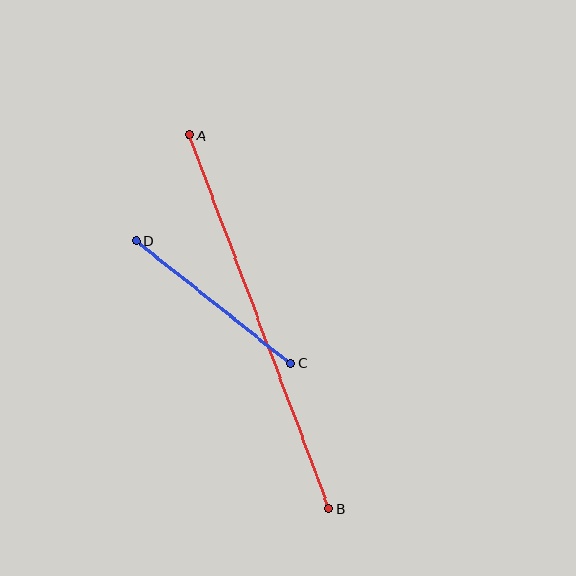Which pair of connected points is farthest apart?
Points A and B are farthest apart.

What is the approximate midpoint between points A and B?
The midpoint is at approximately (259, 322) pixels.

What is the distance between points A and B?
The distance is approximately 398 pixels.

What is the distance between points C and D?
The distance is approximately 197 pixels.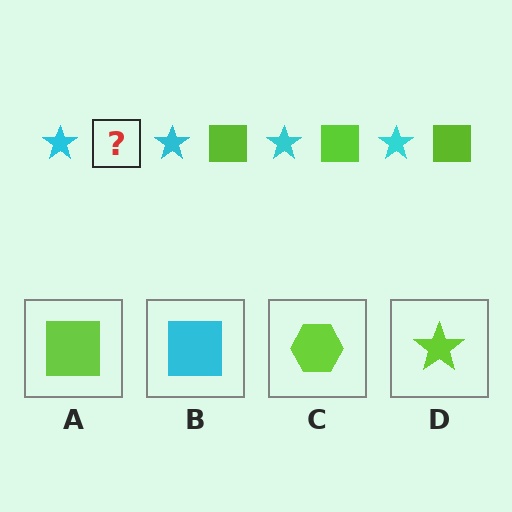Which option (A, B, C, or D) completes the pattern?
A.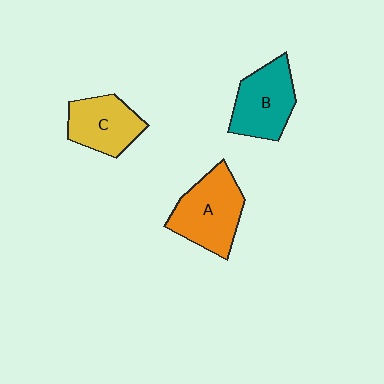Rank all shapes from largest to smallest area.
From largest to smallest: A (orange), B (teal), C (yellow).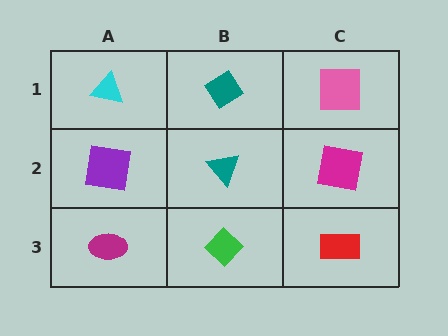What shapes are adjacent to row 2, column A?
A cyan triangle (row 1, column A), a magenta ellipse (row 3, column A), a teal triangle (row 2, column B).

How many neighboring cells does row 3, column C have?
2.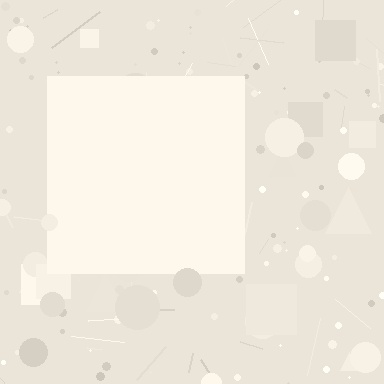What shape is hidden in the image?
A square is hidden in the image.